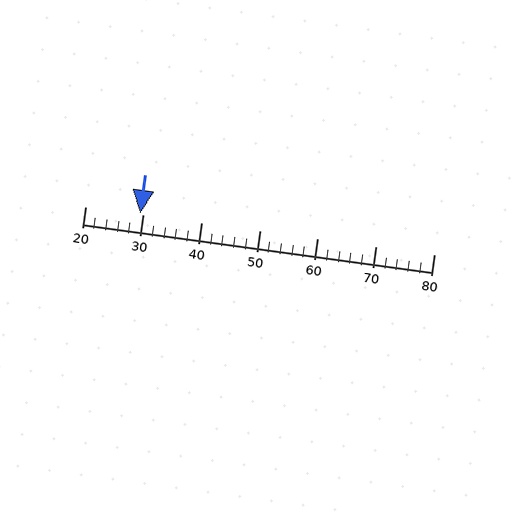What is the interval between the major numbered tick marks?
The major tick marks are spaced 10 units apart.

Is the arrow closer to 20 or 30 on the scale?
The arrow is closer to 30.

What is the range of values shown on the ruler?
The ruler shows values from 20 to 80.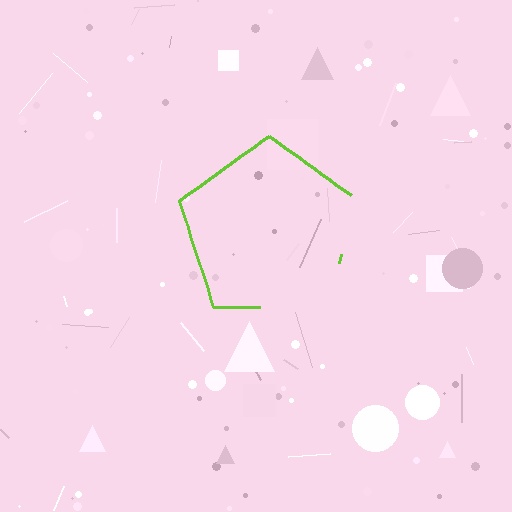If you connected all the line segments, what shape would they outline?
They would outline a pentagon.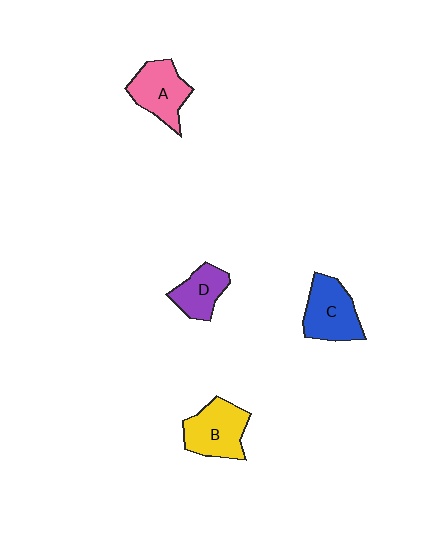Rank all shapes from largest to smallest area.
From largest to smallest: B (yellow), C (blue), A (pink), D (purple).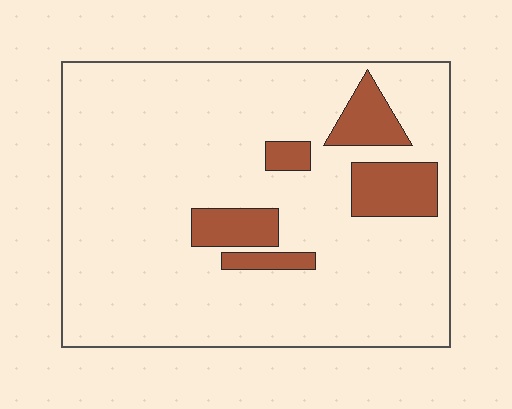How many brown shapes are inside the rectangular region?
5.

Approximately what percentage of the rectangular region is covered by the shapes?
Approximately 15%.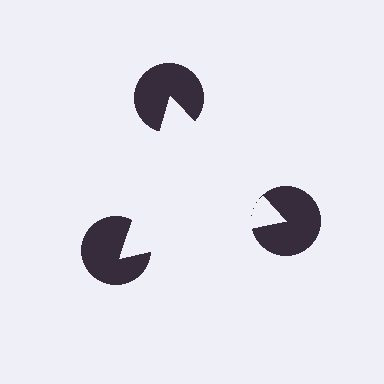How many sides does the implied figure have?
3 sides.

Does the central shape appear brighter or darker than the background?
It typically appears slightly brighter than the background, even though no actual brightness change is drawn.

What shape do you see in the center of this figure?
An illusory triangle — its edges are inferred from the aligned wedge cuts in the pac-man discs, not physically drawn.